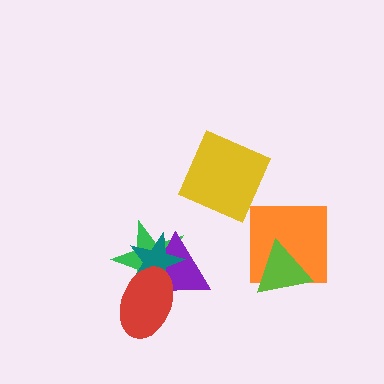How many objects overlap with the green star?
3 objects overlap with the green star.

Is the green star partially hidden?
Yes, it is partially covered by another shape.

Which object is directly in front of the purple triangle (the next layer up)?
The teal star is directly in front of the purple triangle.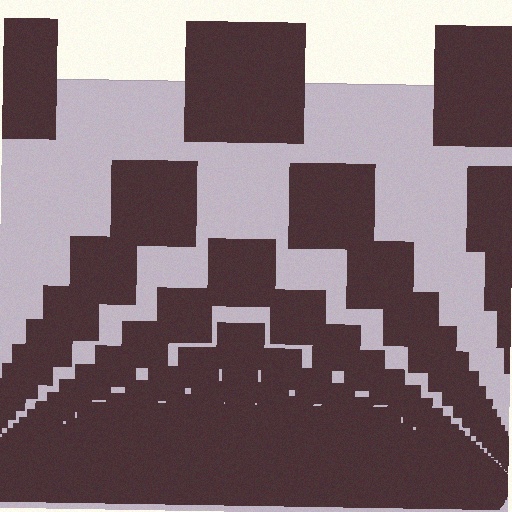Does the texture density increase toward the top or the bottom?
Density increases toward the bottom.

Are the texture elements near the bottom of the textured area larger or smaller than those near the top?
Smaller. The gradient is inverted — elements near the bottom are smaller and denser.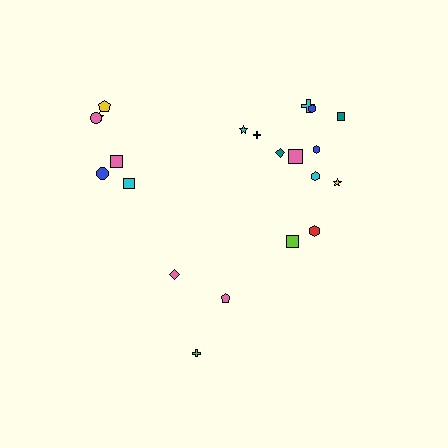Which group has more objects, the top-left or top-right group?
The top-right group.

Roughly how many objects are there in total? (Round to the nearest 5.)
Roughly 20 objects in total.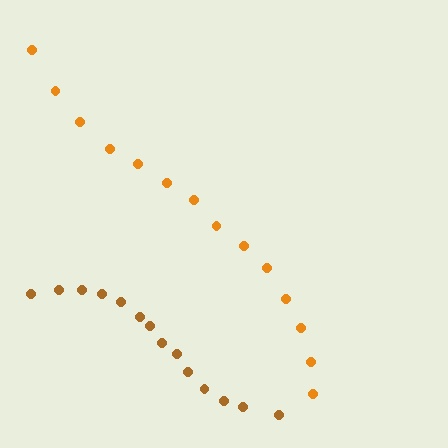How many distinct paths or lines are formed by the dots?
There are 2 distinct paths.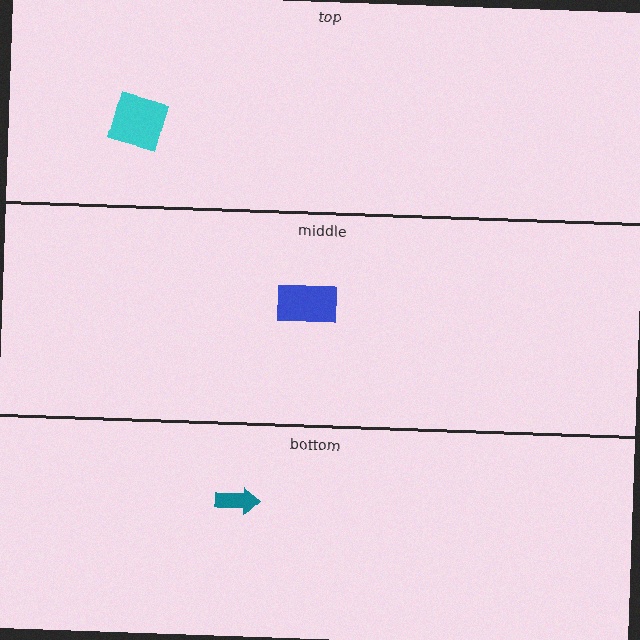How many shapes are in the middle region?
1.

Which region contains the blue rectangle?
The middle region.